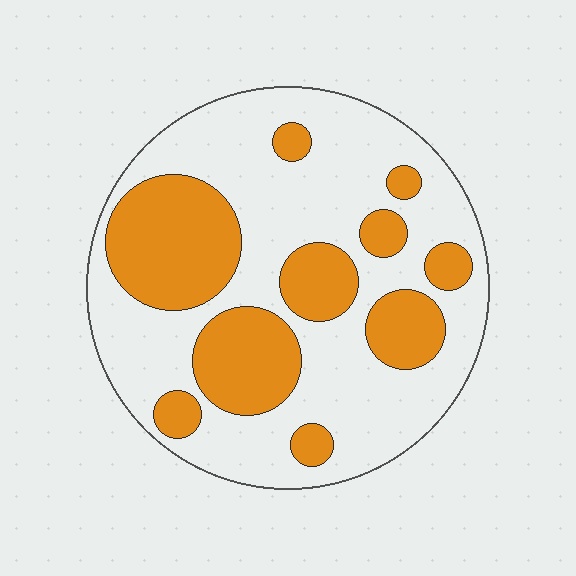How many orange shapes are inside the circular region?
10.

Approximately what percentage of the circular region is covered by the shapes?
Approximately 35%.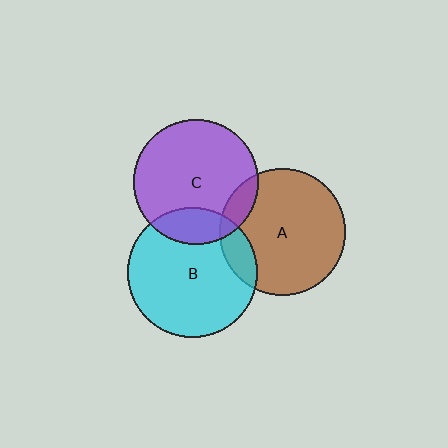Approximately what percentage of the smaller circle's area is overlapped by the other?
Approximately 20%.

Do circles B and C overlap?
Yes.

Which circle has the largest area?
Circle B (cyan).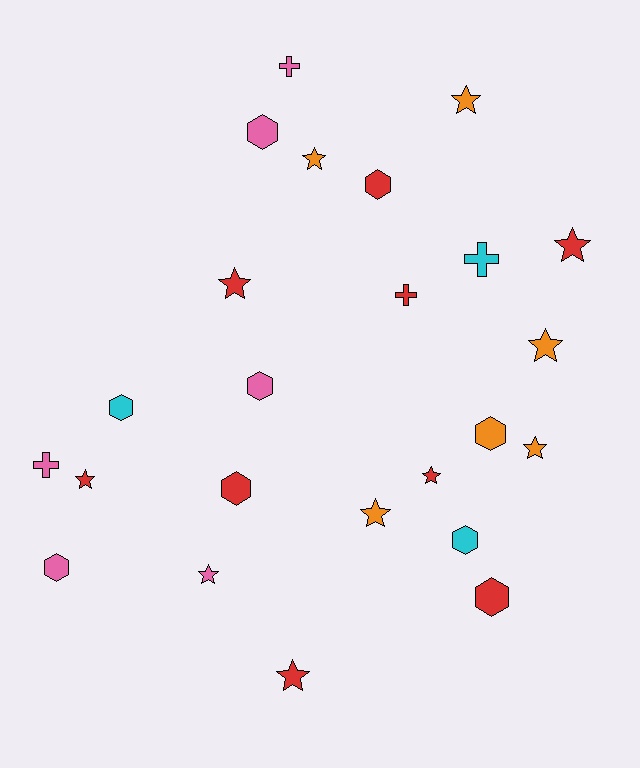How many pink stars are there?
There is 1 pink star.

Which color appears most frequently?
Red, with 9 objects.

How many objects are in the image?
There are 24 objects.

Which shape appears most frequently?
Star, with 11 objects.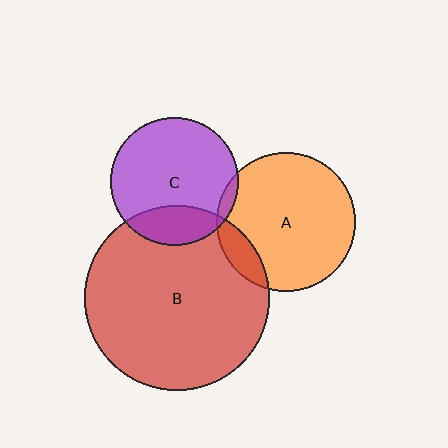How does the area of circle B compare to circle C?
Approximately 2.1 times.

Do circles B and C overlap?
Yes.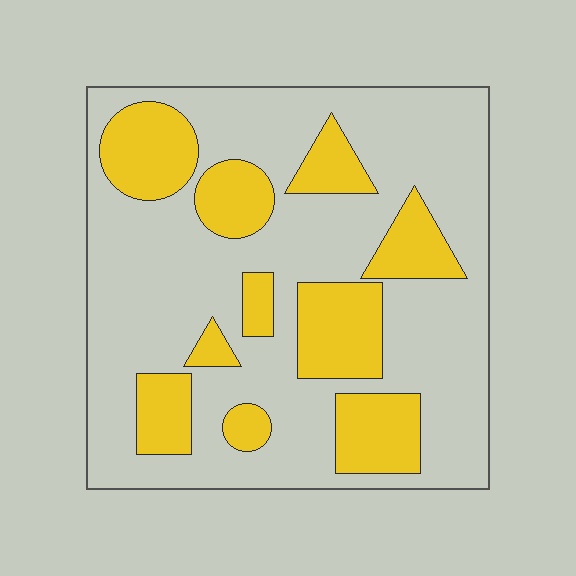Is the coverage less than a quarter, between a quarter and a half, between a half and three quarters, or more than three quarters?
Between a quarter and a half.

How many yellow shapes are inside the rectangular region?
10.